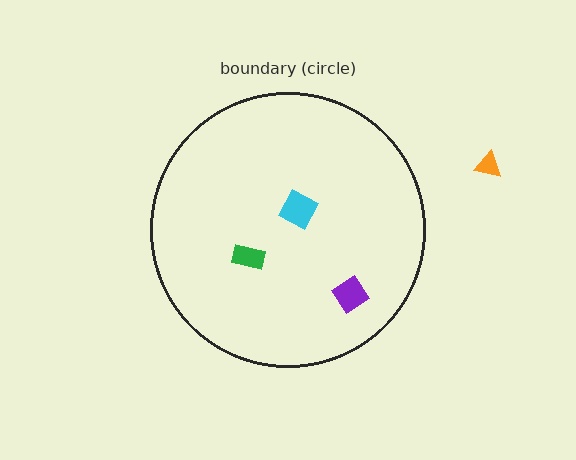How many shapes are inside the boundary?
3 inside, 1 outside.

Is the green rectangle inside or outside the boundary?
Inside.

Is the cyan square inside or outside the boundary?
Inside.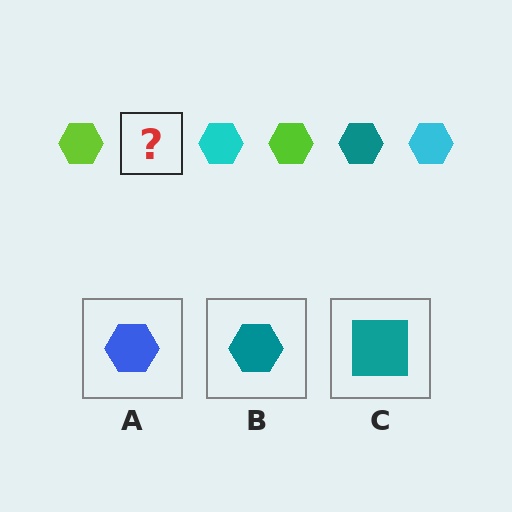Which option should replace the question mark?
Option B.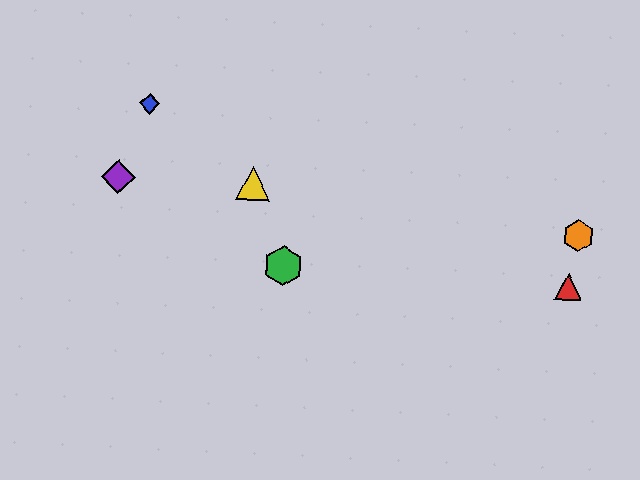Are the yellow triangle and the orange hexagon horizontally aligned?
No, the yellow triangle is at y≈183 and the orange hexagon is at y≈236.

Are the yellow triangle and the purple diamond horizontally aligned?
Yes, both are at y≈183.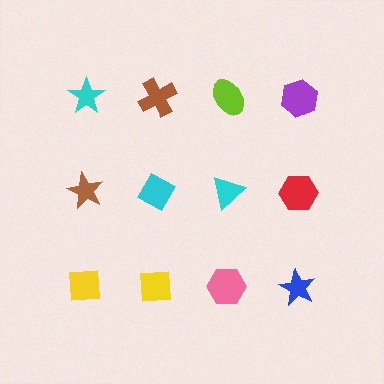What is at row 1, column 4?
A purple hexagon.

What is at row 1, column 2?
A brown cross.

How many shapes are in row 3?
4 shapes.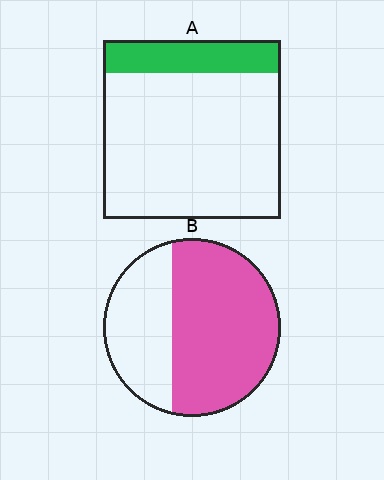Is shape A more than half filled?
No.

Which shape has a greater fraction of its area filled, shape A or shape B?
Shape B.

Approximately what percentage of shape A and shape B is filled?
A is approximately 20% and B is approximately 65%.